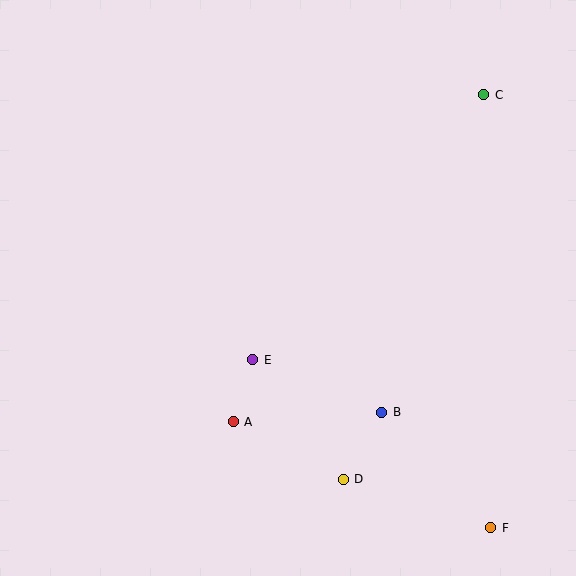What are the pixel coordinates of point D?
Point D is at (343, 479).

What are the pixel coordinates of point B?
Point B is at (382, 412).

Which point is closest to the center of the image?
Point E at (253, 360) is closest to the center.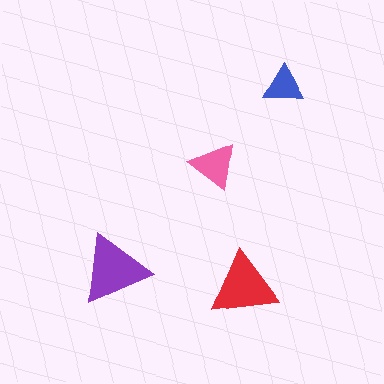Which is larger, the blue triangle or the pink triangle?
The pink one.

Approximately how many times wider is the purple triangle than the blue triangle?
About 1.5 times wider.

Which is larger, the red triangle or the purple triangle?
The purple one.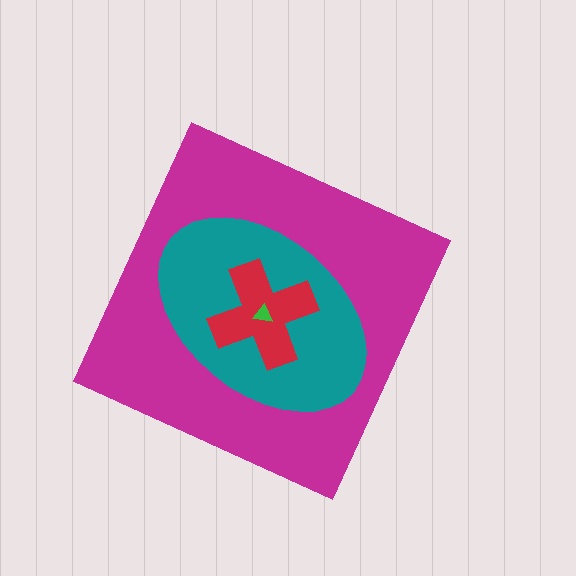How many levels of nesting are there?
4.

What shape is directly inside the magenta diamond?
The teal ellipse.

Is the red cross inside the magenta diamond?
Yes.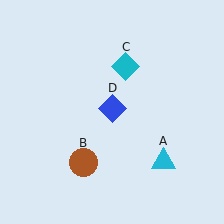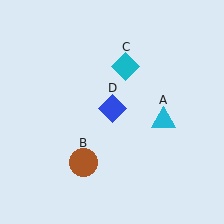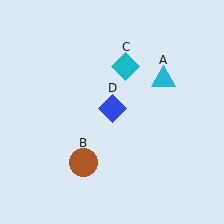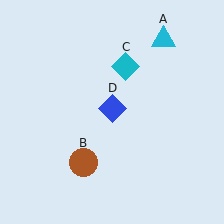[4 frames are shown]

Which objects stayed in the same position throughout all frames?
Brown circle (object B) and cyan diamond (object C) and blue diamond (object D) remained stationary.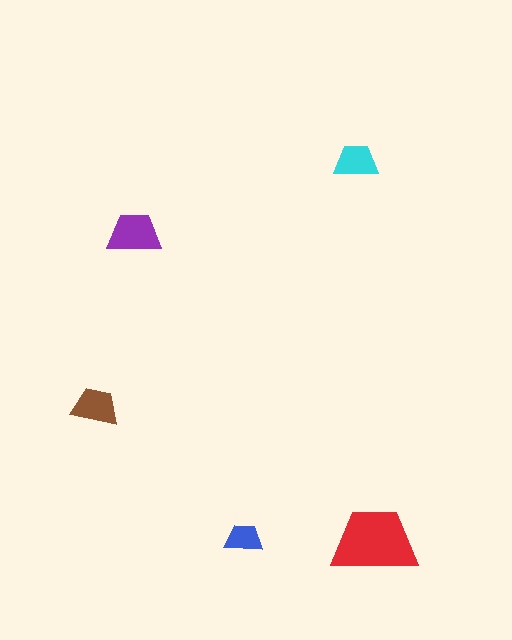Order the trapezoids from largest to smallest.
the red one, the purple one, the brown one, the cyan one, the blue one.